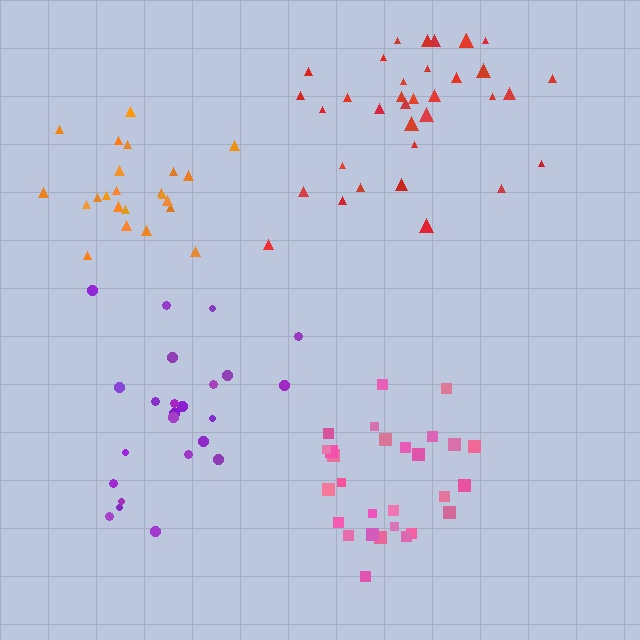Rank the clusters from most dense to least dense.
orange, pink, red, purple.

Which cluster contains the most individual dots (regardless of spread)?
Red (35).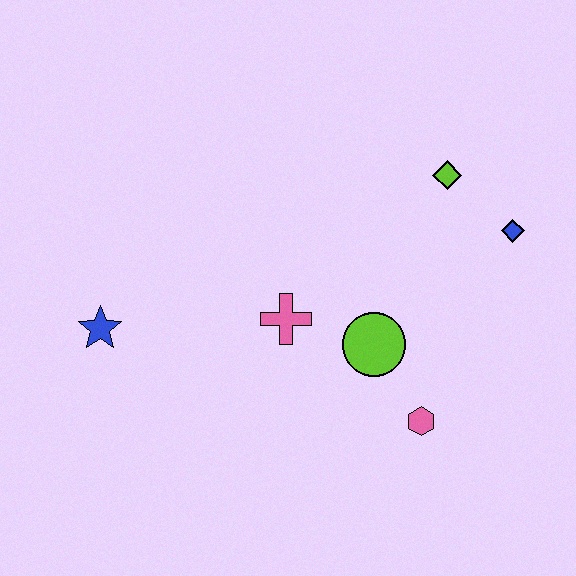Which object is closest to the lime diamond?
The blue diamond is closest to the lime diamond.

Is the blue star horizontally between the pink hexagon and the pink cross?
No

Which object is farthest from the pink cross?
The blue diamond is farthest from the pink cross.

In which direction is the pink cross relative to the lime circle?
The pink cross is to the left of the lime circle.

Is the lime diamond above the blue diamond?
Yes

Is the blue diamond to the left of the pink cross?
No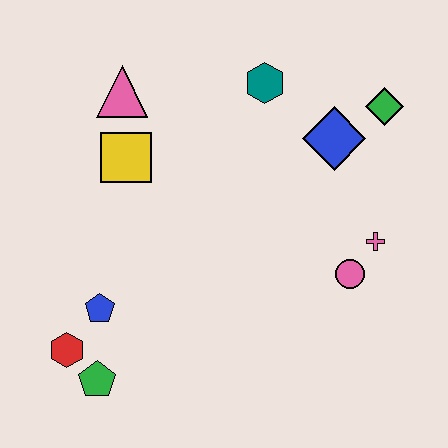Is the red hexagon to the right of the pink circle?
No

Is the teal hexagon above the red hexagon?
Yes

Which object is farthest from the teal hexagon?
The green pentagon is farthest from the teal hexagon.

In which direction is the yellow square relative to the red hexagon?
The yellow square is above the red hexagon.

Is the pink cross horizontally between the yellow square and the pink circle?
No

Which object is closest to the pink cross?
The pink circle is closest to the pink cross.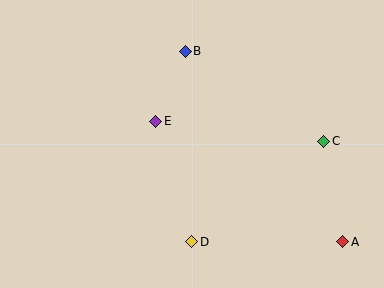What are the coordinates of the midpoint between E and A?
The midpoint between E and A is at (249, 181).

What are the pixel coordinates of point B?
Point B is at (185, 51).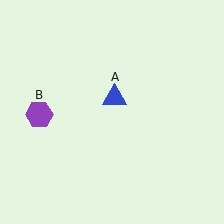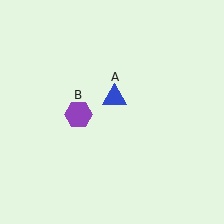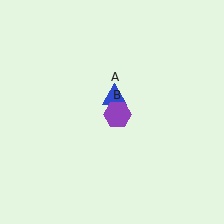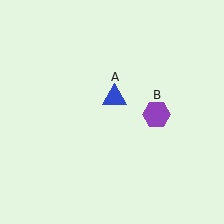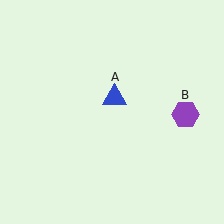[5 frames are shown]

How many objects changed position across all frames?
1 object changed position: purple hexagon (object B).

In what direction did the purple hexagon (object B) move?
The purple hexagon (object B) moved right.